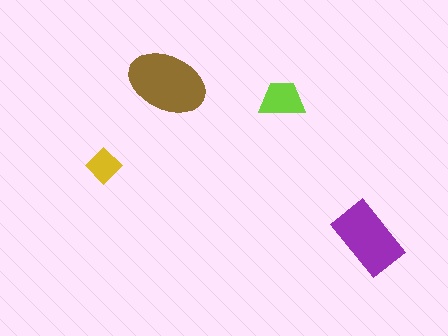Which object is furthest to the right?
The purple rectangle is rightmost.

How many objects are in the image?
There are 4 objects in the image.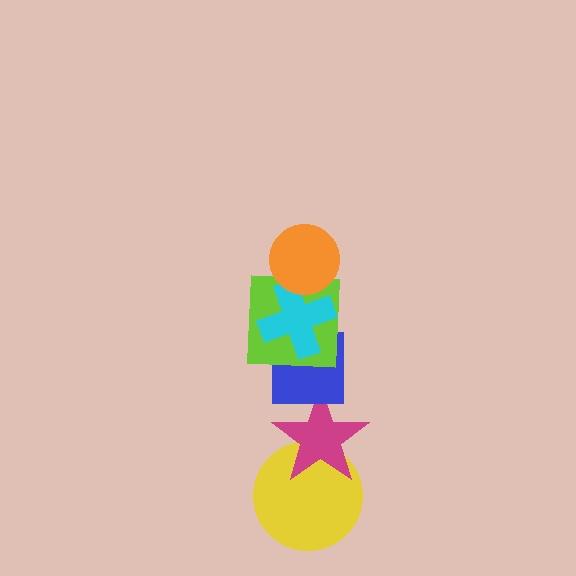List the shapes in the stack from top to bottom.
From top to bottom: the orange circle, the cyan cross, the lime square, the blue square, the magenta star, the yellow circle.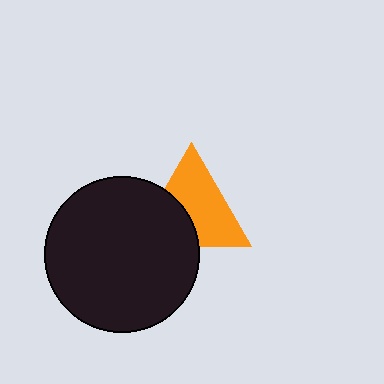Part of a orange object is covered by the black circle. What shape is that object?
It is a triangle.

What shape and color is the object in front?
The object in front is a black circle.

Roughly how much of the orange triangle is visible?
About half of it is visible (roughly 63%).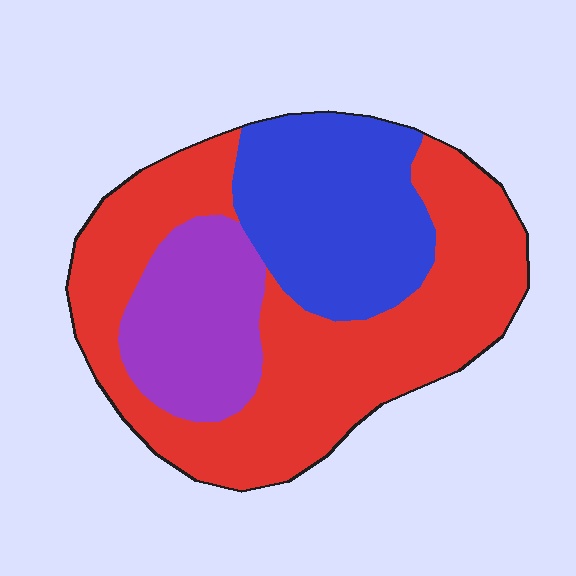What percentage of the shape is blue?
Blue takes up about one quarter (1/4) of the shape.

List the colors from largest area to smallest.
From largest to smallest: red, blue, purple.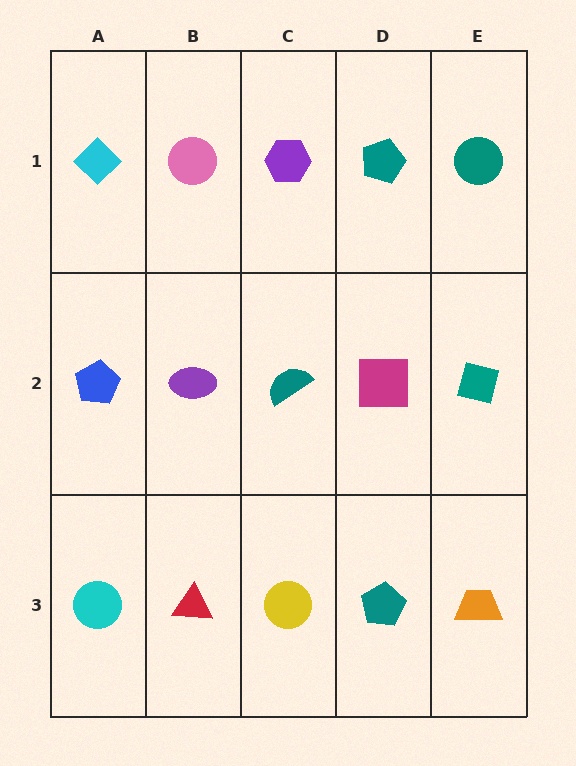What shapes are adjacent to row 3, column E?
A teal square (row 2, column E), a teal pentagon (row 3, column D).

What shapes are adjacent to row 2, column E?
A teal circle (row 1, column E), an orange trapezoid (row 3, column E), a magenta square (row 2, column D).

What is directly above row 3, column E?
A teal square.